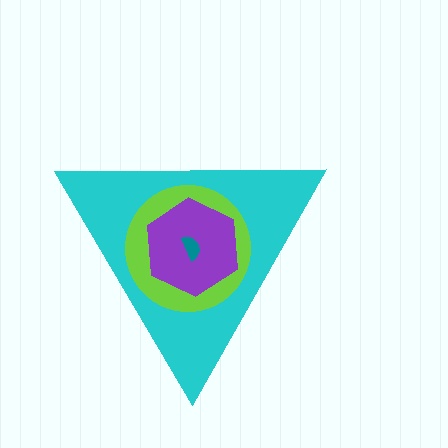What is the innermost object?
The teal semicircle.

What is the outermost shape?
The cyan triangle.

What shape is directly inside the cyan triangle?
The lime circle.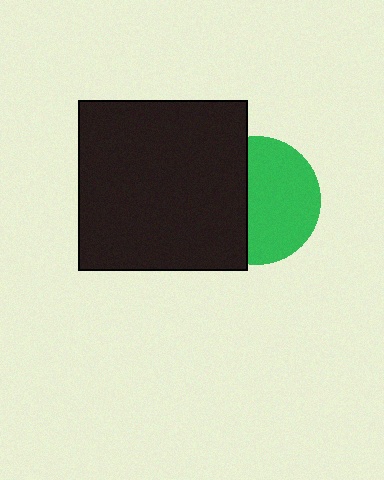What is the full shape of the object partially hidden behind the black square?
The partially hidden object is a green circle.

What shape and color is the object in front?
The object in front is a black square.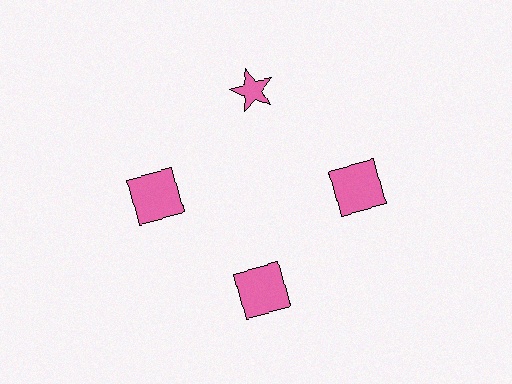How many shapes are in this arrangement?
There are 4 shapes arranged in a ring pattern.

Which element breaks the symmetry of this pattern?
The pink star at roughly the 12 o'clock position breaks the symmetry. All other shapes are pink squares.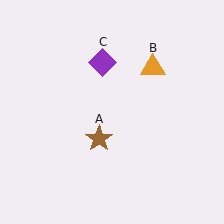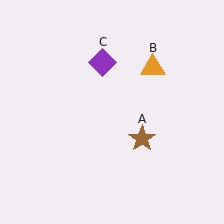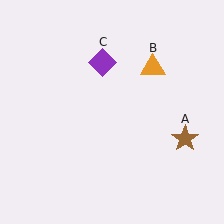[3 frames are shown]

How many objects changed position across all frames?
1 object changed position: brown star (object A).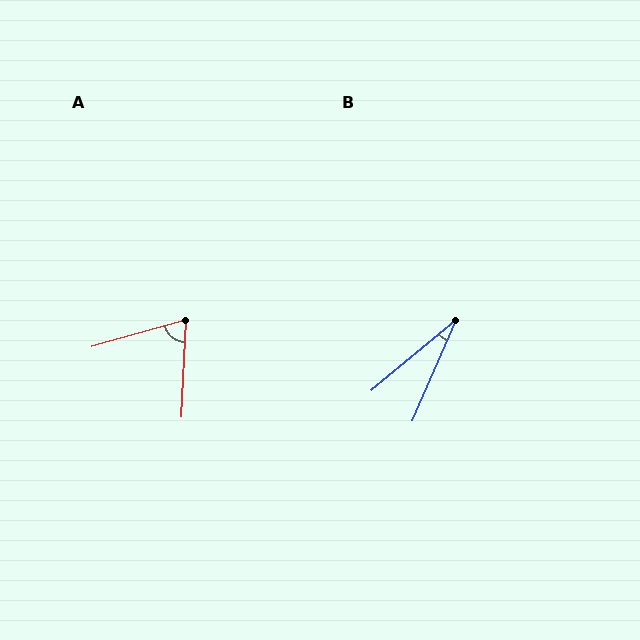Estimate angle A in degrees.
Approximately 71 degrees.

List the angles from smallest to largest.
B (27°), A (71°).